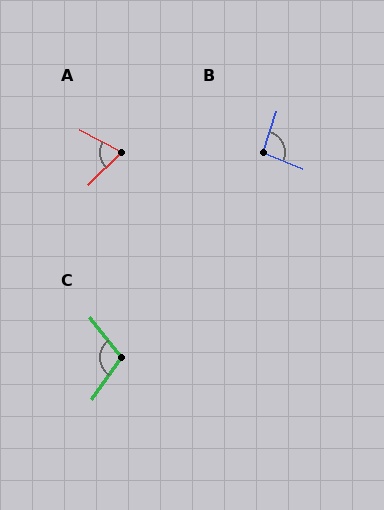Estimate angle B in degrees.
Approximately 94 degrees.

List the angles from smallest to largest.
A (73°), B (94°), C (107°).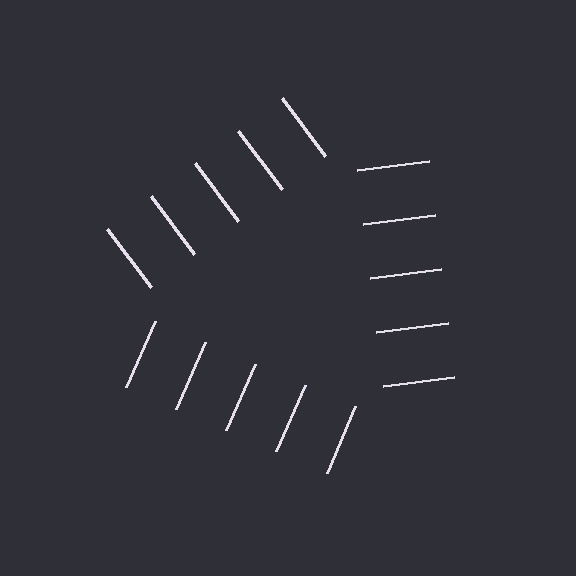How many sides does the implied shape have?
3 sides — the line-ends trace a triangle.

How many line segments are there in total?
15 — 5 along each of the 3 edges.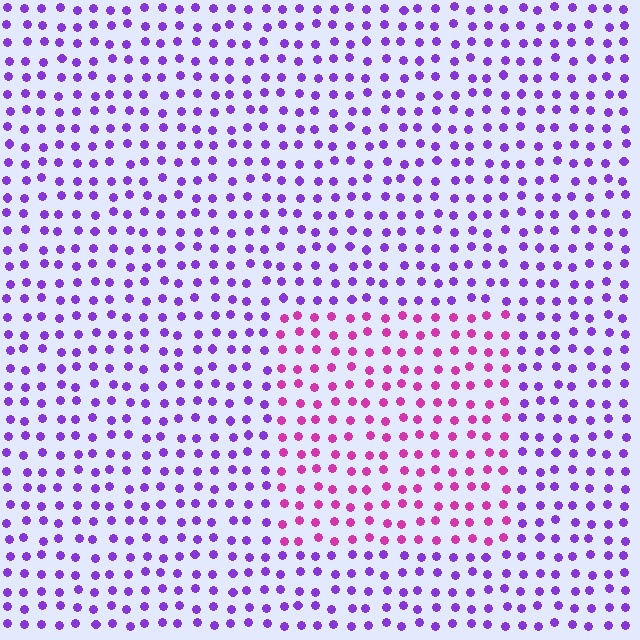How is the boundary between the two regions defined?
The boundary is defined purely by a slight shift in hue (about 44 degrees). Spacing, size, and orientation are identical on both sides.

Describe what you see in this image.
The image is filled with small purple elements in a uniform arrangement. A rectangle-shaped region is visible where the elements are tinted to a slightly different hue, forming a subtle color boundary.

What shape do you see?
I see a rectangle.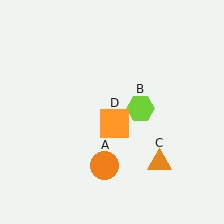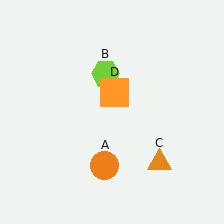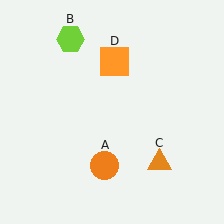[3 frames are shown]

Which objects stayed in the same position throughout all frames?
Orange circle (object A) and orange triangle (object C) remained stationary.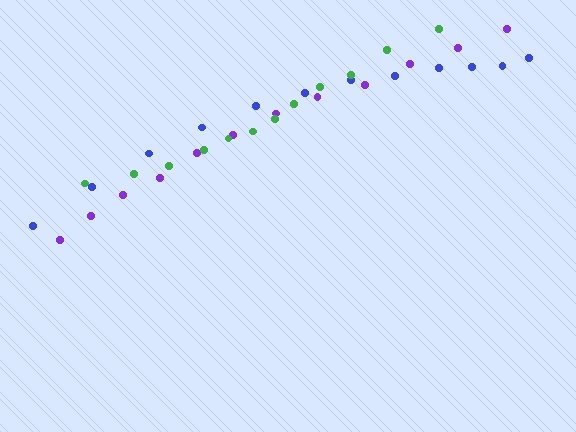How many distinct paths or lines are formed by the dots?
There are 3 distinct paths.